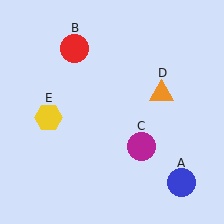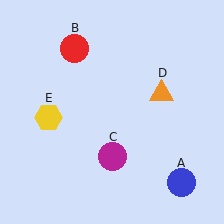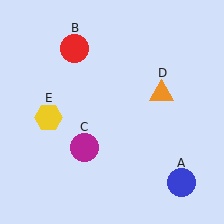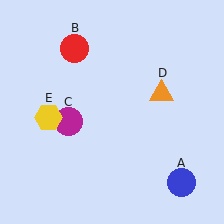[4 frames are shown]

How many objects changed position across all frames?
1 object changed position: magenta circle (object C).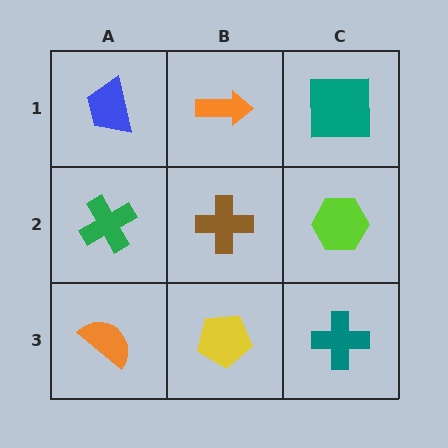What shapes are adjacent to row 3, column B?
A brown cross (row 2, column B), an orange semicircle (row 3, column A), a teal cross (row 3, column C).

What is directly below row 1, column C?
A lime hexagon.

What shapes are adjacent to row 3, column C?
A lime hexagon (row 2, column C), a yellow pentagon (row 3, column B).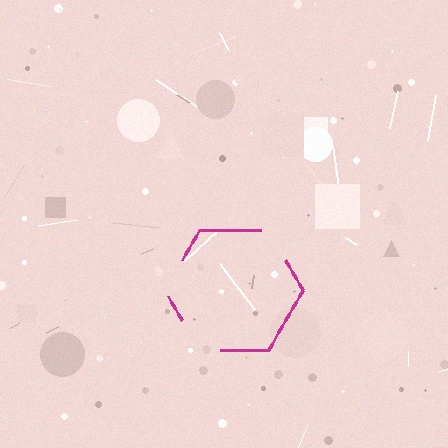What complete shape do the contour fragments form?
The contour fragments form a hexagon.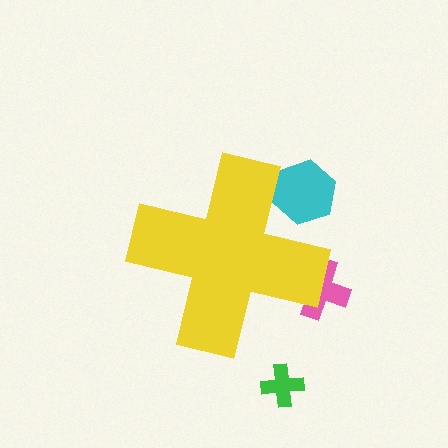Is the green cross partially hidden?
No, the green cross is fully visible.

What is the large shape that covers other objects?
A yellow cross.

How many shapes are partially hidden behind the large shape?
2 shapes are partially hidden.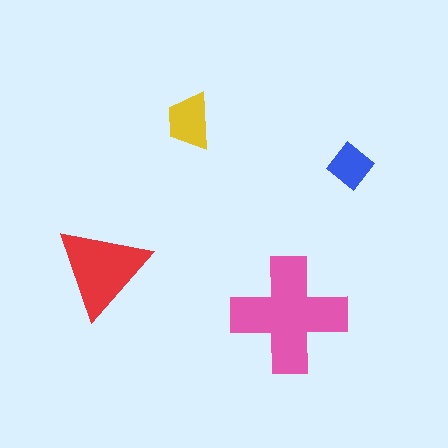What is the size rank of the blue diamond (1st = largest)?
4th.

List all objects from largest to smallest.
The pink cross, the red triangle, the yellow trapezoid, the blue diamond.